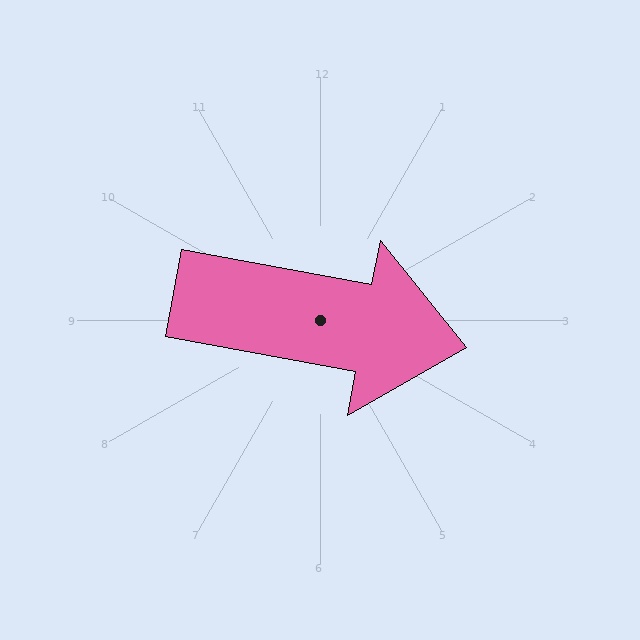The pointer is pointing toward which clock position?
Roughly 3 o'clock.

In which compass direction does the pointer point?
East.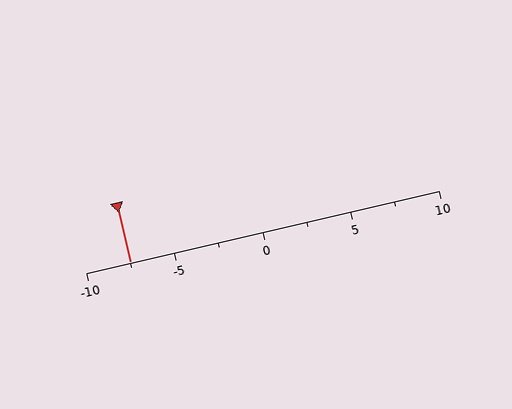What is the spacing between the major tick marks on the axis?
The major ticks are spaced 5 apart.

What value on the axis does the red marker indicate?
The marker indicates approximately -7.5.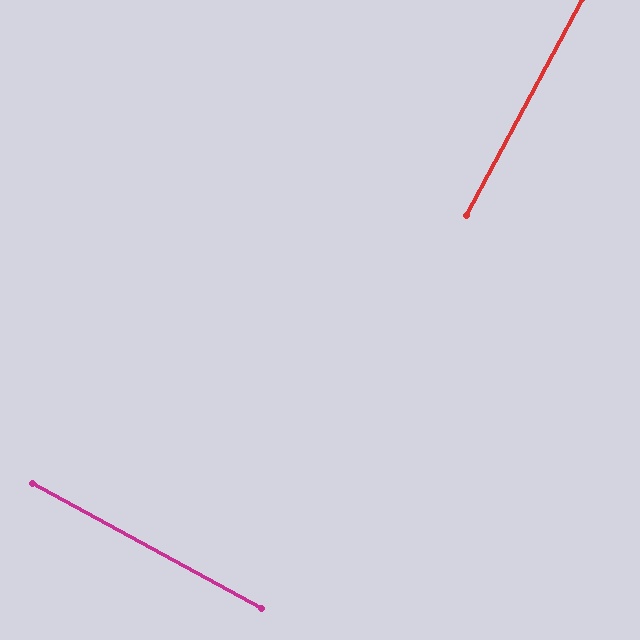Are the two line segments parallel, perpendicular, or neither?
Perpendicular — they meet at approximately 90°.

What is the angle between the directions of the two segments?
Approximately 90 degrees.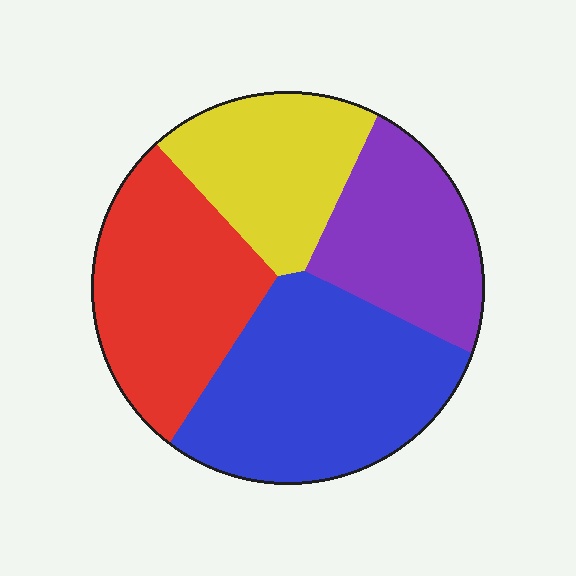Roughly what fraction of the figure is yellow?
Yellow takes up about one fifth (1/5) of the figure.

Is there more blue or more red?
Blue.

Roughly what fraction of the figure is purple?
Purple takes up about one fifth (1/5) of the figure.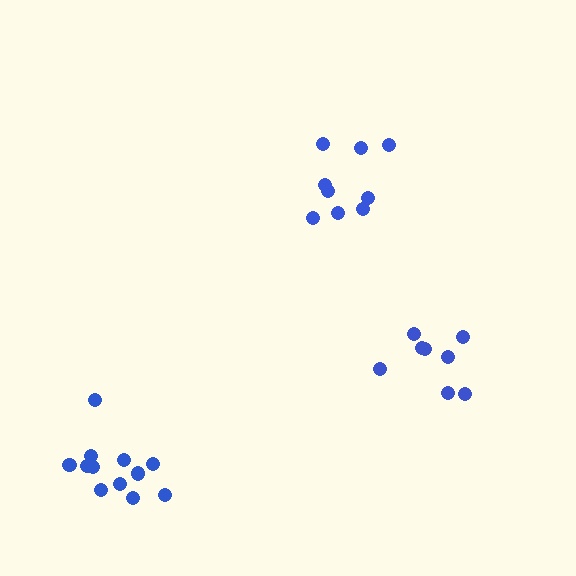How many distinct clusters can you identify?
There are 3 distinct clusters.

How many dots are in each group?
Group 1: 12 dots, Group 2: 8 dots, Group 3: 9 dots (29 total).